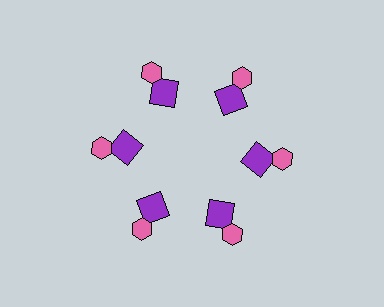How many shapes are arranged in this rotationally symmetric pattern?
There are 12 shapes, arranged in 6 groups of 2.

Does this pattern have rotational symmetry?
Yes, this pattern has 6-fold rotational symmetry. It looks the same after rotating 60 degrees around the center.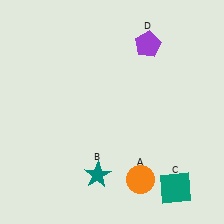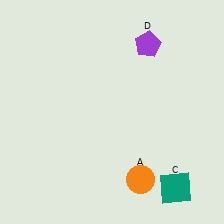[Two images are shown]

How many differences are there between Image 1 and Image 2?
There is 1 difference between the two images.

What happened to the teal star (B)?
The teal star (B) was removed in Image 2. It was in the bottom-left area of Image 1.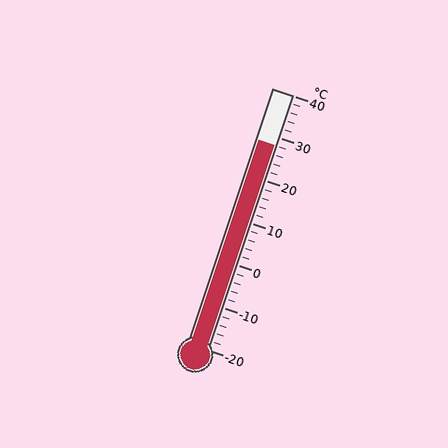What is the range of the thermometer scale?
The thermometer scale ranges from -20°C to 40°C.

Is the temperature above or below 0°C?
The temperature is above 0°C.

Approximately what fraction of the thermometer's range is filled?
The thermometer is filled to approximately 80% of its range.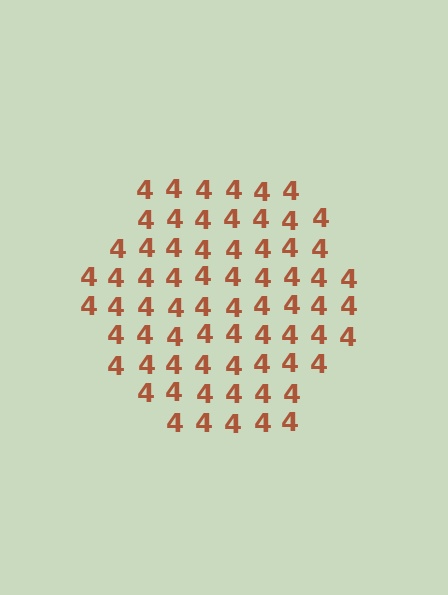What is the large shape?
The large shape is a hexagon.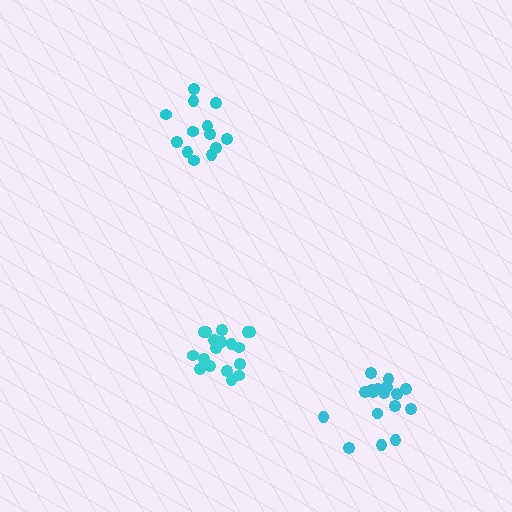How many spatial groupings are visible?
There are 3 spatial groupings.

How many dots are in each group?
Group 1: 18 dots, Group 2: 13 dots, Group 3: 17 dots (48 total).